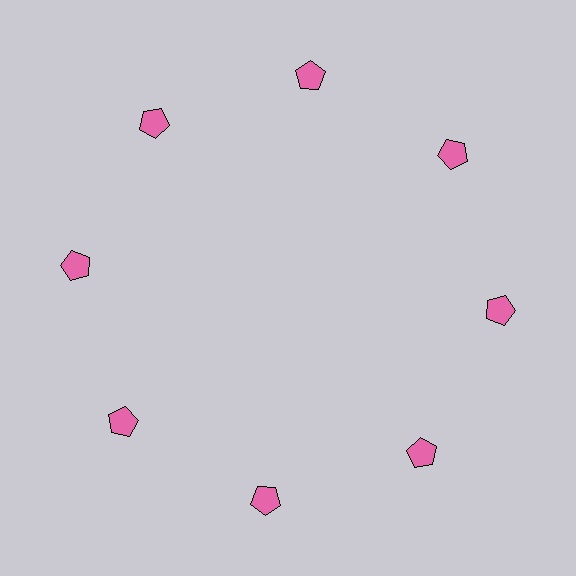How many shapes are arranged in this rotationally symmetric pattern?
There are 8 shapes, arranged in 8 groups of 1.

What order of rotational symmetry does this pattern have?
This pattern has 8-fold rotational symmetry.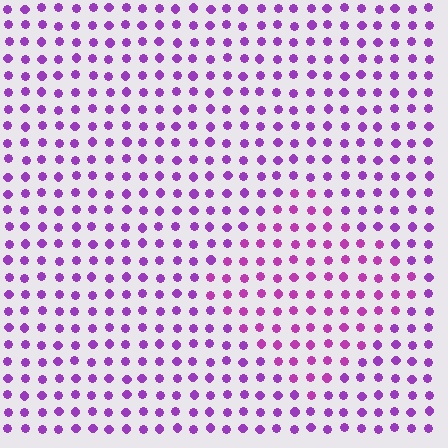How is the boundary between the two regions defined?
The boundary is defined purely by a slight shift in hue (about 22 degrees). Spacing, size, and orientation are identical on both sides.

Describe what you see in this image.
The image is filled with small purple elements in a uniform arrangement. A diamond-shaped region is visible where the elements are tinted to a slightly different hue, forming a subtle color boundary.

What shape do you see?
I see a diamond.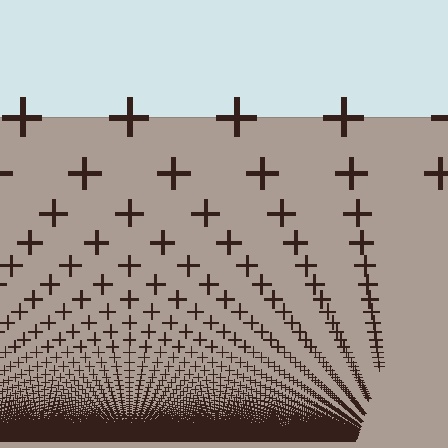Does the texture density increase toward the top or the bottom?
Density increases toward the bottom.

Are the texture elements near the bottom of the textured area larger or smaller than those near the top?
Smaller. The gradient is inverted — elements near the bottom are smaller and denser.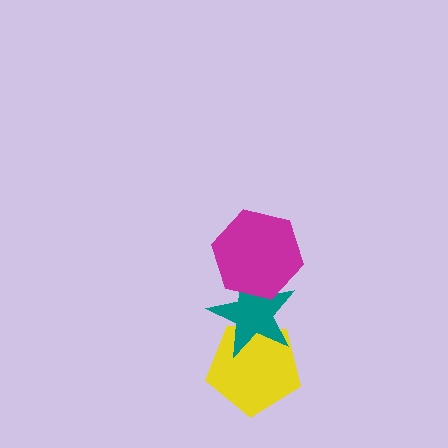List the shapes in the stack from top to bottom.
From top to bottom: the magenta hexagon, the teal star, the yellow pentagon.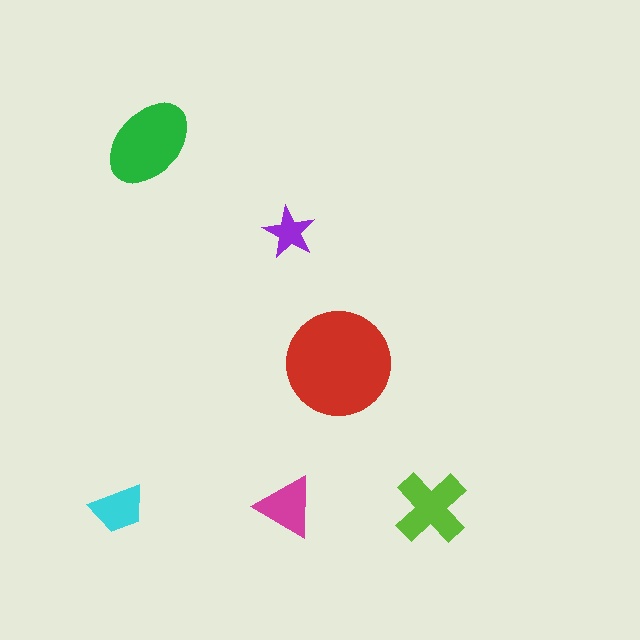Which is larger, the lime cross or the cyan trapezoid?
The lime cross.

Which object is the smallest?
The purple star.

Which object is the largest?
The red circle.